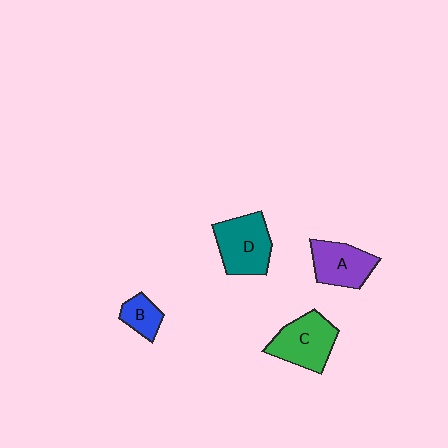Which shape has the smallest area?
Shape B (blue).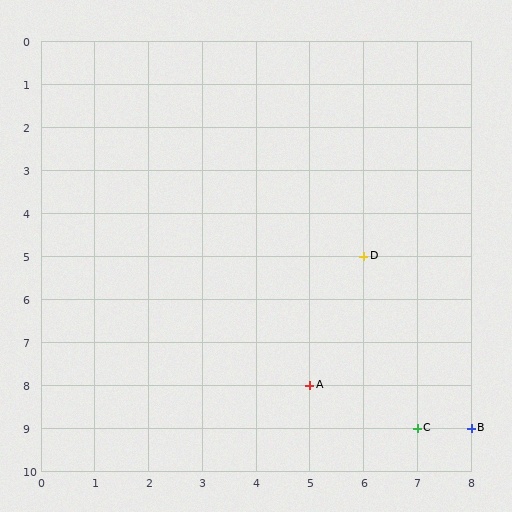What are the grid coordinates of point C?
Point C is at grid coordinates (7, 9).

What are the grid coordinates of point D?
Point D is at grid coordinates (6, 5).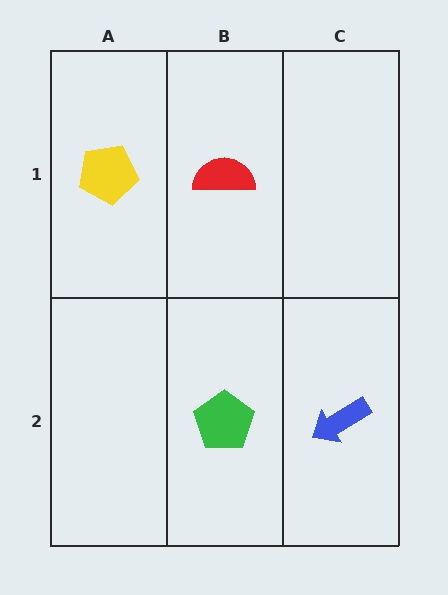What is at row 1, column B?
A red semicircle.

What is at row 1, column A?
A yellow pentagon.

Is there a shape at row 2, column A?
No, that cell is empty.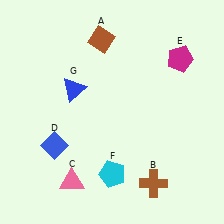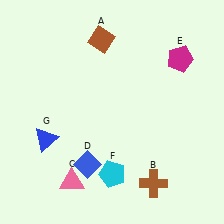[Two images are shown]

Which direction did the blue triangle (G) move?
The blue triangle (G) moved down.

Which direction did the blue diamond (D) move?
The blue diamond (D) moved right.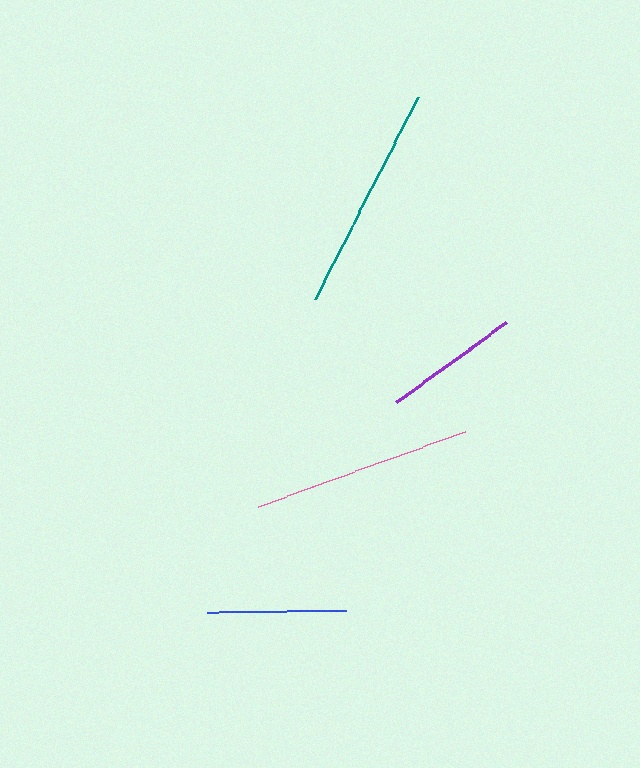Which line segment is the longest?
The teal line is the longest at approximately 228 pixels.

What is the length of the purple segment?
The purple segment is approximately 136 pixels long.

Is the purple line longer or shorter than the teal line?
The teal line is longer than the purple line.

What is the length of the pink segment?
The pink segment is approximately 220 pixels long.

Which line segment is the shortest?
The purple line is the shortest at approximately 136 pixels.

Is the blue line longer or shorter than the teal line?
The teal line is longer than the blue line.